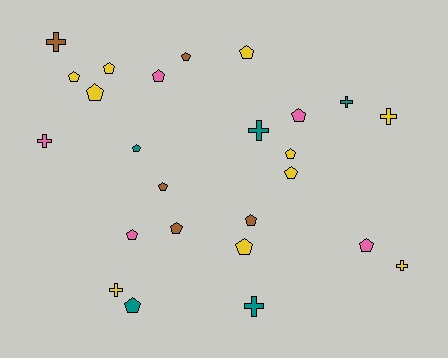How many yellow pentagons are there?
There are 7 yellow pentagons.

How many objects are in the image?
There are 25 objects.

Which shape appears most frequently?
Pentagon, with 17 objects.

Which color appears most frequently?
Yellow, with 10 objects.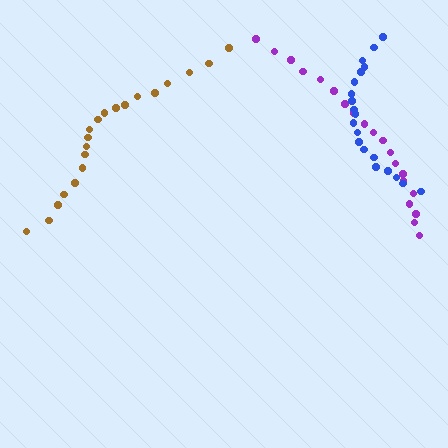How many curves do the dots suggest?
There are 3 distinct paths.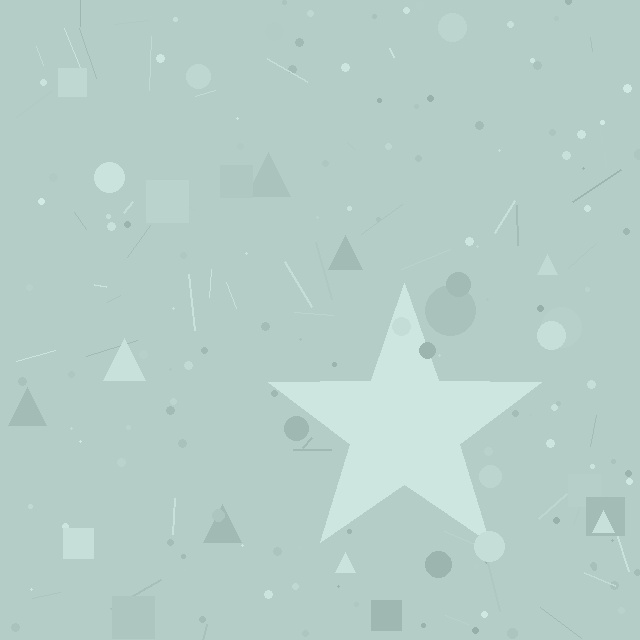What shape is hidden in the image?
A star is hidden in the image.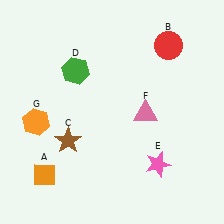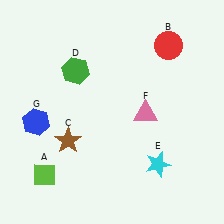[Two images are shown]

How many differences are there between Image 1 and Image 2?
There are 3 differences between the two images.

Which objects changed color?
A changed from orange to lime. E changed from pink to cyan. G changed from orange to blue.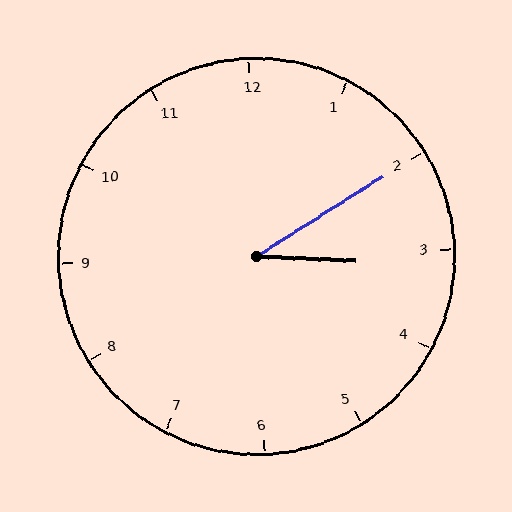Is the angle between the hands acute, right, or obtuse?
It is acute.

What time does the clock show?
3:10.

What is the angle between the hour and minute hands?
Approximately 35 degrees.